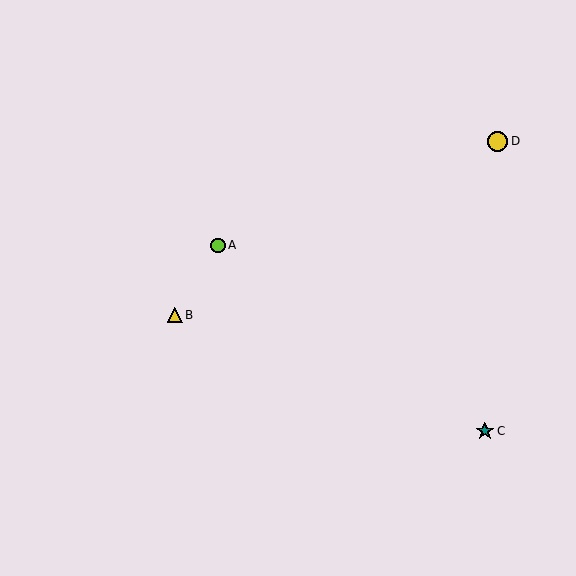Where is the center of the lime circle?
The center of the lime circle is at (218, 245).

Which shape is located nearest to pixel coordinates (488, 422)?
The teal star (labeled C) at (485, 431) is nearest to that location.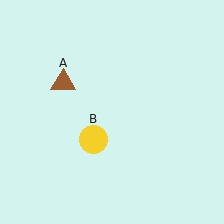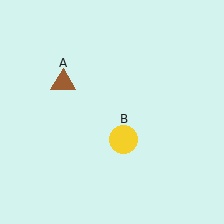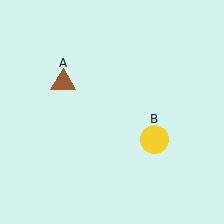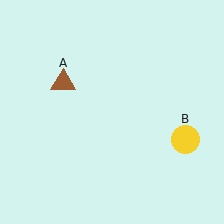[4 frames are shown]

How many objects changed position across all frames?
1 object changed position: yellow circle (object B).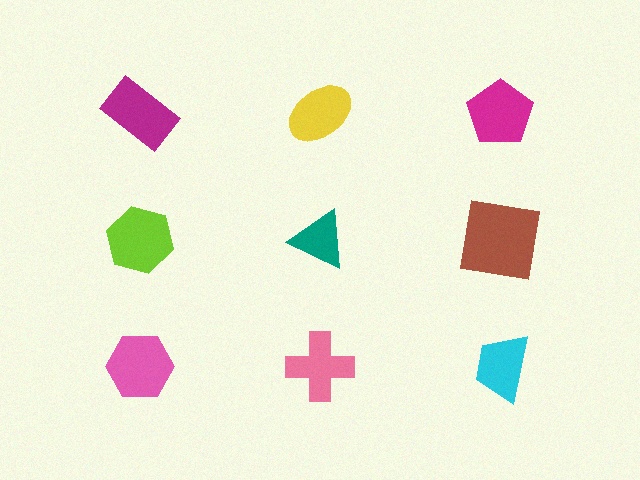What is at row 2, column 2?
A teal triangle.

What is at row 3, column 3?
A cyan trapezoid.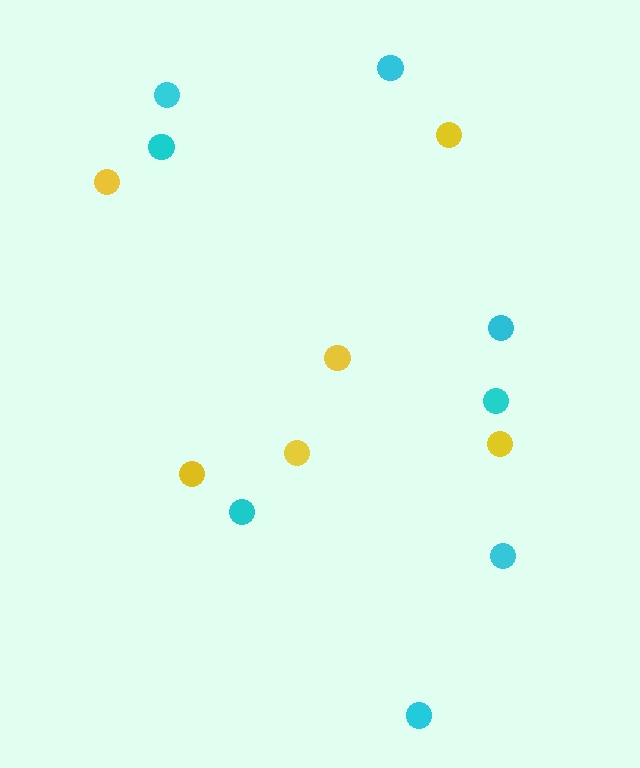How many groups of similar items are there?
There are 2 groups: one group of yellow circles (6) and one group of cyan circles (8).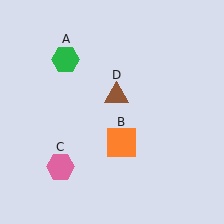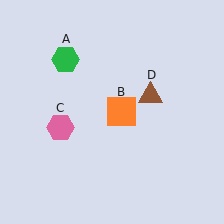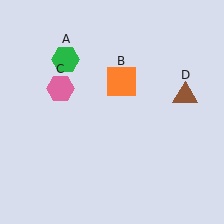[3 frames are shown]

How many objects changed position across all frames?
3 objects changed position: orange square (object B), pink hexagon (object C), brown triangle (object D).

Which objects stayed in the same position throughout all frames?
Green hexagon (object A) remained stationary.